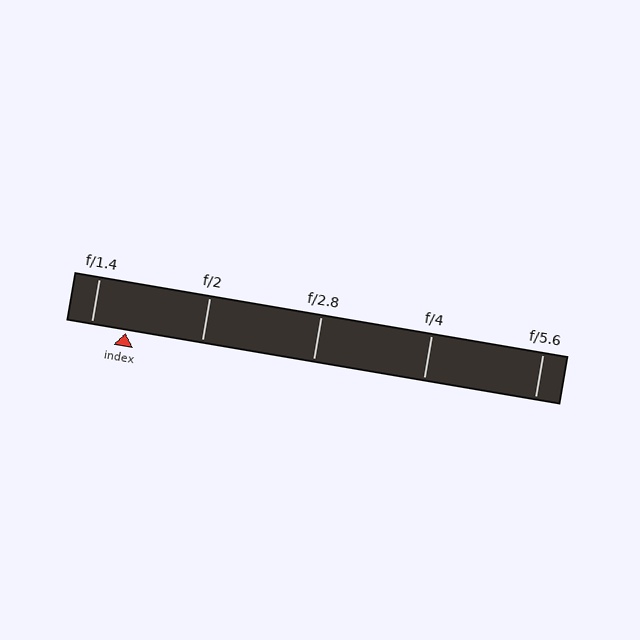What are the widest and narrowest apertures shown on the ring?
The widest aperture shown is f/1.4 and the narrowest is f/5.6.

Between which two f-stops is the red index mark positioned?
The index mark is between f/1.4 and f/2.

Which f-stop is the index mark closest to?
The index mark is closest to f/1.4.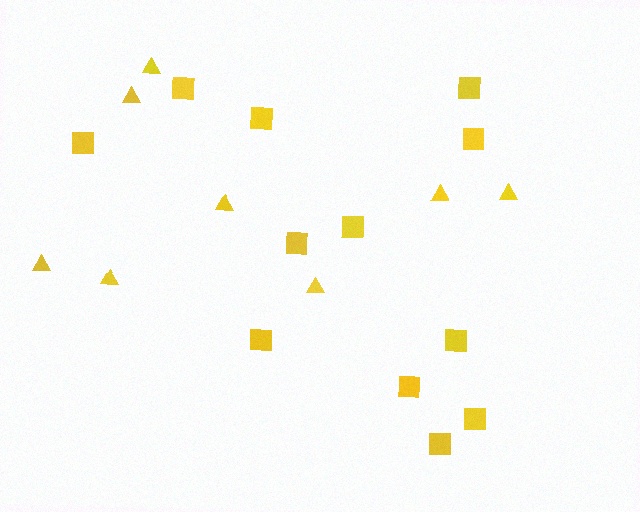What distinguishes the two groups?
There are 2 groups: one group of triangles (8) and one group of squares (12).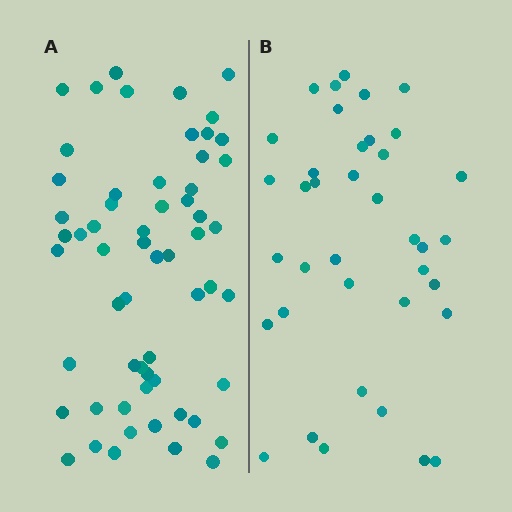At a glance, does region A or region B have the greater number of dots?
Region A (the left region) has more dots.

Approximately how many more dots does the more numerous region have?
Region A has approximately 20 more dots than region B.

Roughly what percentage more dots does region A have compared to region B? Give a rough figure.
About 55% more.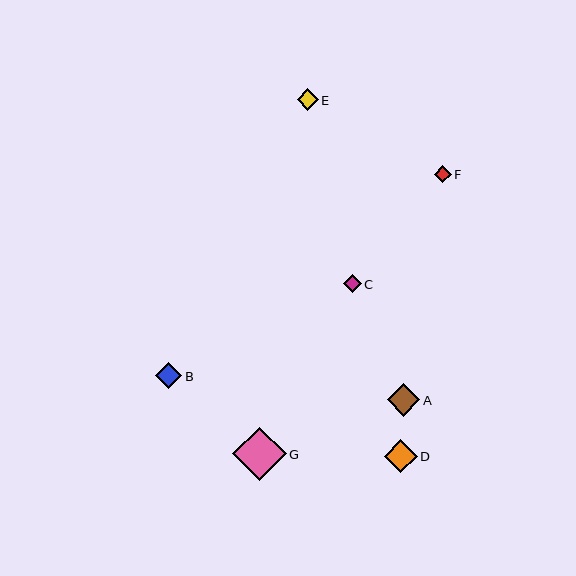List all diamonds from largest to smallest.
From largest to smallest: G, D, A, B, E, C, F.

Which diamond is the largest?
Diamond G is the largest with a size of approximately 54 pixels.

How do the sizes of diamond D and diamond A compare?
Diamond D and diamond A are approximately the same size.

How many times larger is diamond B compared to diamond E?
Diamond B is approximately 1.3 times the size of diamond E.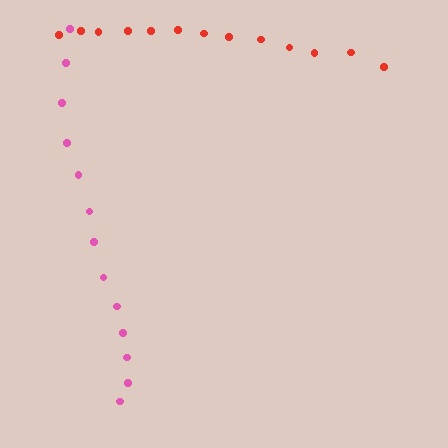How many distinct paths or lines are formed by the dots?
There are 2 distinct paths.